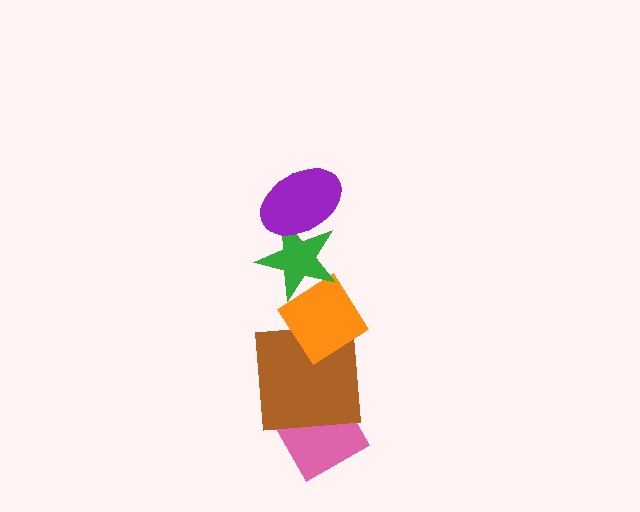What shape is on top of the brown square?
The orange diamond is on top of the brown square.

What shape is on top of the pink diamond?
The brown square is on top of the pink diamond.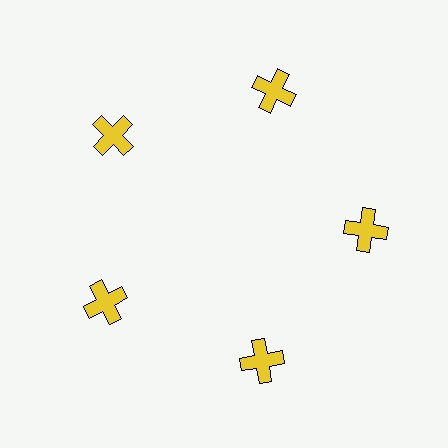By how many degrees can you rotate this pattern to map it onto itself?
The pattern maps onto itself every 72 degrees of rotation.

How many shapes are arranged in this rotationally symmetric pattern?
There are 5 shapes, arranged in 5 groups of 1.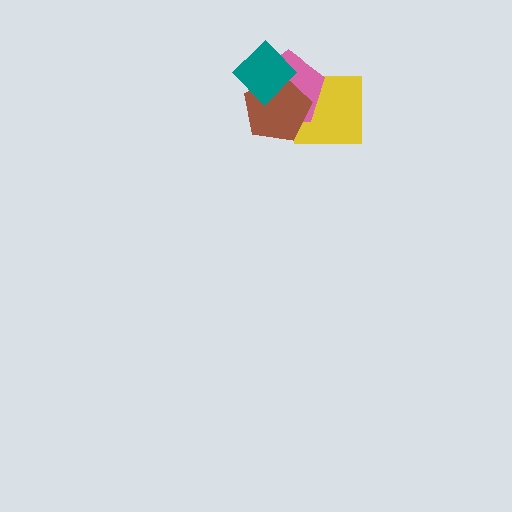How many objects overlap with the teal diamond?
2 objects overlap with the teal diamond.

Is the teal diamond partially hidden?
No, no other shape covers it.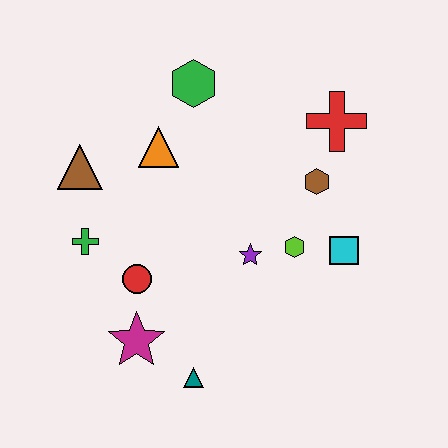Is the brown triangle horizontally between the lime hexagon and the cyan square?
No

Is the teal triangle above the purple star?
No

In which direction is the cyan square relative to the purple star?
The cyan square is to the right of the purple star.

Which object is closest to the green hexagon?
The orange triangle is closest to the green hexagon.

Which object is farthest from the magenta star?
The red cross is farthest from the magenta star.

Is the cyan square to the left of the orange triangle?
No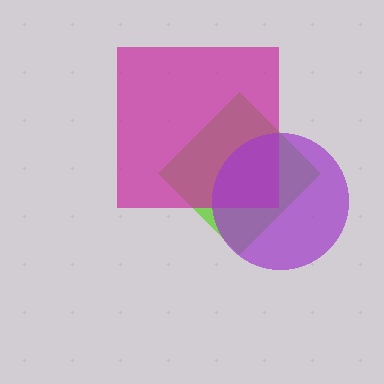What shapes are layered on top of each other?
The layered shapes are: a lime diamond, a magenta square, a purple circle.